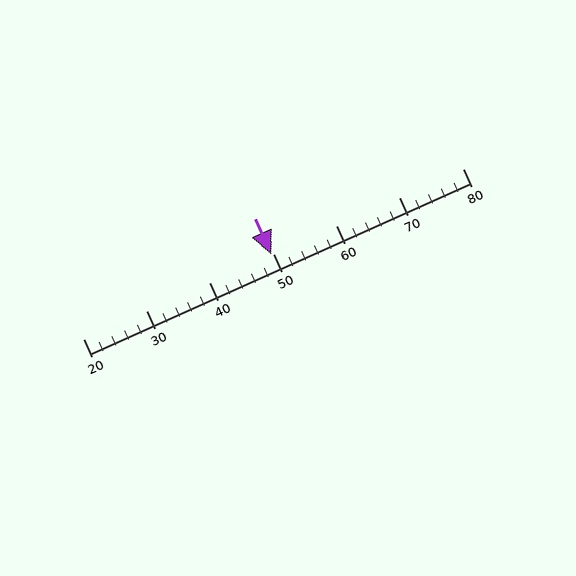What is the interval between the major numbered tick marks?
The major tick marks are spaced 10 units apart.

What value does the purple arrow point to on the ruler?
The purple arrow points to approximately 50.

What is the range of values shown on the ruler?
The ruler shows values from 20 to 80.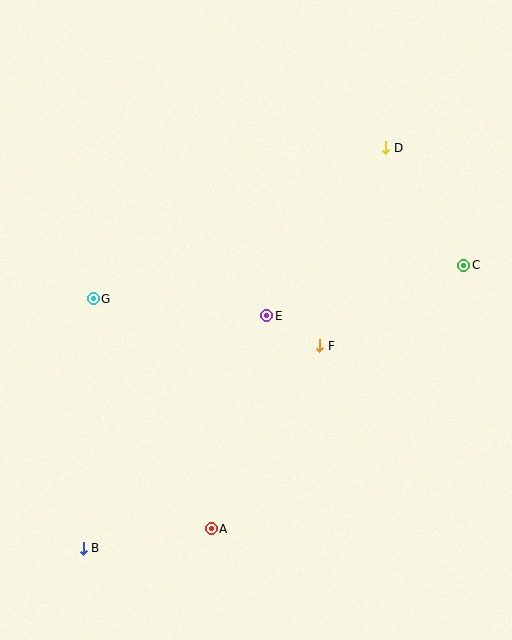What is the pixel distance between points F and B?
The distance between F and B is 311 pixels.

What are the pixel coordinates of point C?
Point C is at (464, 265).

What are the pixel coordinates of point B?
Point B is at (83, 548).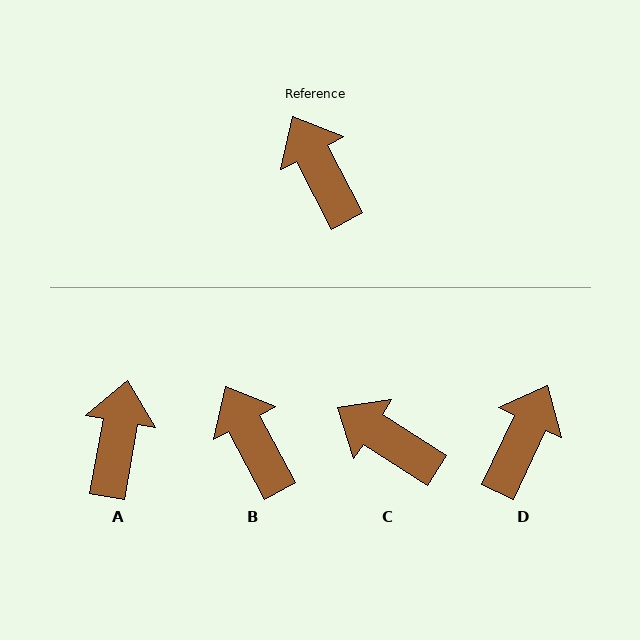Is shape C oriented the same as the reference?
No, it is off by about 30 degrees.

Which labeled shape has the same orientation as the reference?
B.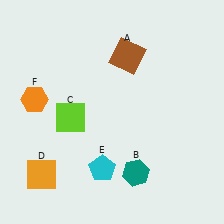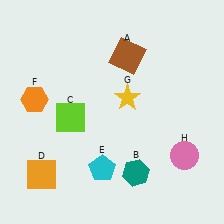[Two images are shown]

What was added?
A yellow star (G), a pink circle (H) were added in Image 2.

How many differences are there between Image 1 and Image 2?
There are 2 differences between the two images.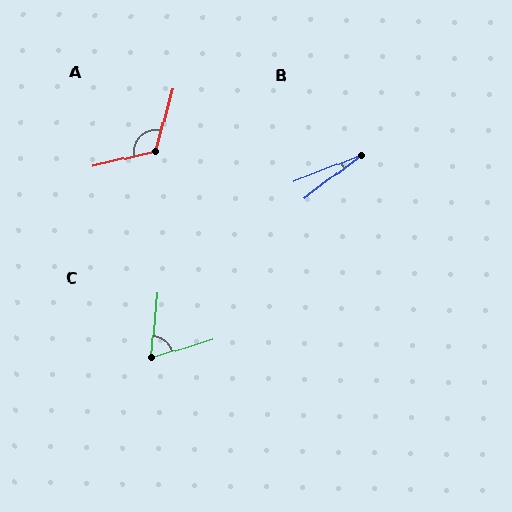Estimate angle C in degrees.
Approximately 67 degrees.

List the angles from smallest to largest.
B (15°), C (67°), A (119°).